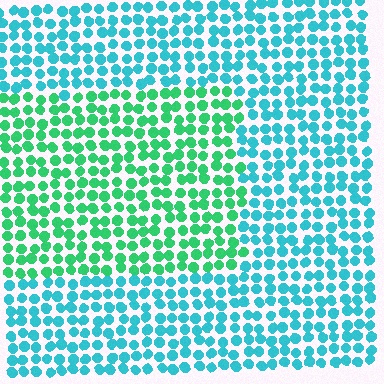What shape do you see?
I see a rectangle.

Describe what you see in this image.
The image is filled with small cyan elements in a uniform arrangement. A rectangle-shaped region is visible where the elements are tinted to a slightly different hue, forming a subtle color boundary.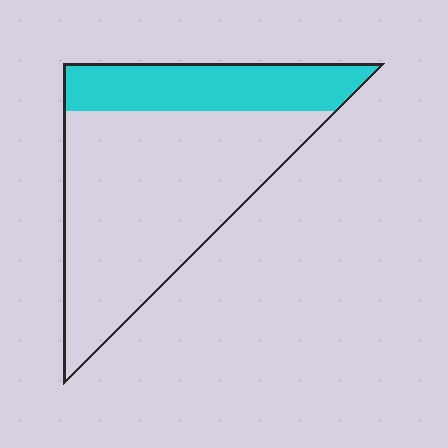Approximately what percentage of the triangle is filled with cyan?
Approximately 30%.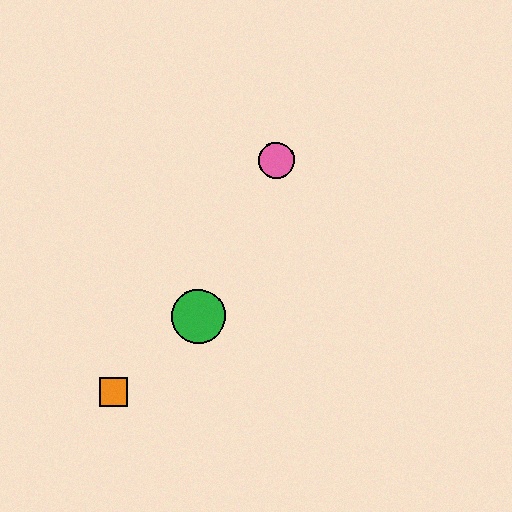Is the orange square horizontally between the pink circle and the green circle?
No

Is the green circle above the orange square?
Yes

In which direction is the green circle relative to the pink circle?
The green circle is below the pink circle.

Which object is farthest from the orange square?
The pink circle is farthest from the orange square.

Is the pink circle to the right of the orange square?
Yes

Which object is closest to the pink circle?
The green circle is closest to the pink circle.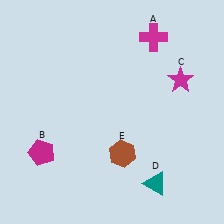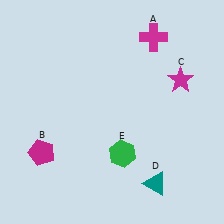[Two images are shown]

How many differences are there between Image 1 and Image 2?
There is 1 difference between the two images.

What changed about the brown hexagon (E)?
In Image 1, E is brown. In Image 2, it changed to green.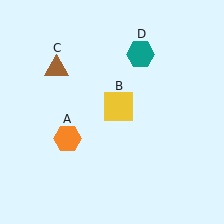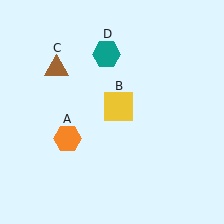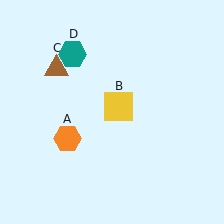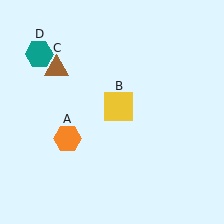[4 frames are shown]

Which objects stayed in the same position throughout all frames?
Orange hexagon (object A) and yellow square (object B) and brown triangle (object C) remained stationary.